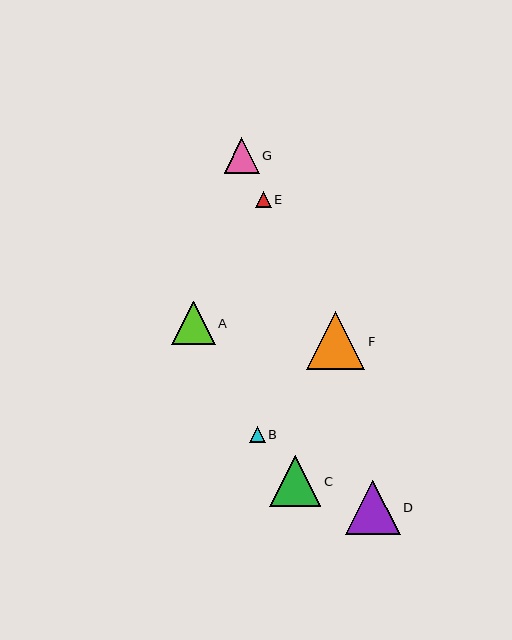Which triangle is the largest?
Triangle F is the largest with a size of approximately 58 pixels.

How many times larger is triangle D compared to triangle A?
Triangle D is approximately 1.3 times the size of triangle A.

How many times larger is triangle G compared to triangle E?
Triangle G is approximately 2.2 times the size of triangle E.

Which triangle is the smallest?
Triangle B is the smallest with a size of approximately 16 pixels.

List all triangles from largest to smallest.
From largest to smallest: F, D, C, A, G, E, B.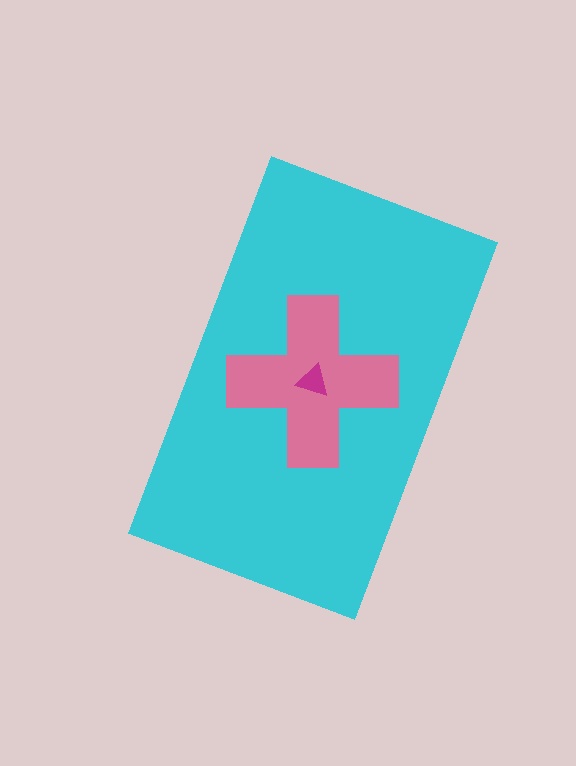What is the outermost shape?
The cyan rectangle.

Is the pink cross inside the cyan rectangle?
Yes.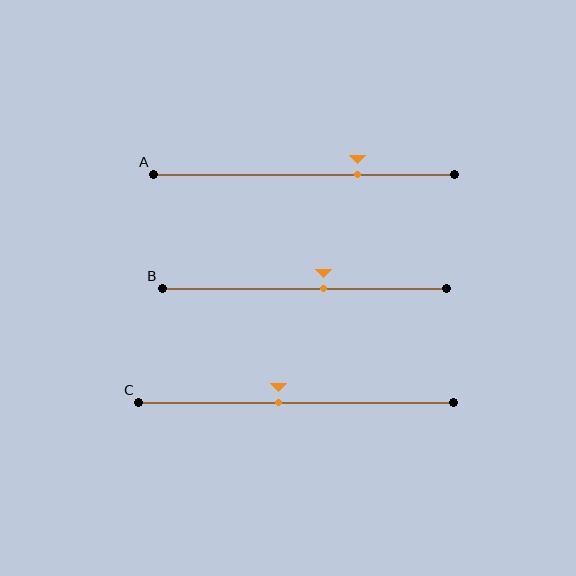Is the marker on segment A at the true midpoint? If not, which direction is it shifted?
No, the marker on segment A is shifted to the right by about 18% of the segment length.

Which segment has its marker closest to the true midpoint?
Segment C has its marker closest to the true midpoint.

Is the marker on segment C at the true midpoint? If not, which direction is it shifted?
No, the marker on segment C is shifted to the left by about 6% of the segment length.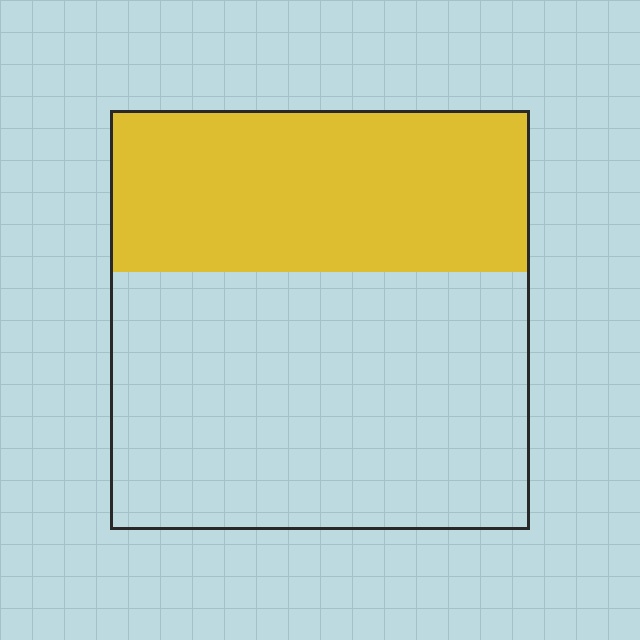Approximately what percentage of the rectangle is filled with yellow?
Approximately 40%.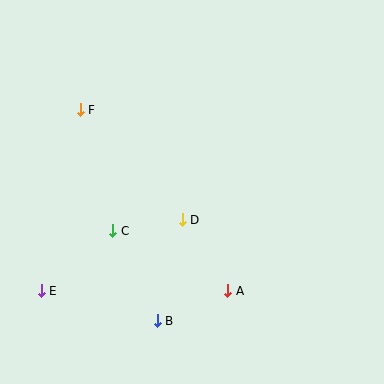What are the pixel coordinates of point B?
Point B is at (157, 321).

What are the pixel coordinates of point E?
Point E is at (41, 291).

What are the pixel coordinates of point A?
Point A is at (228, 291).